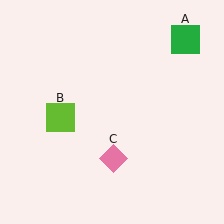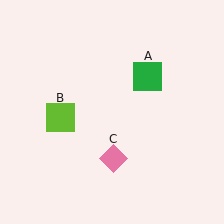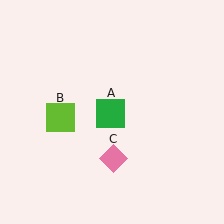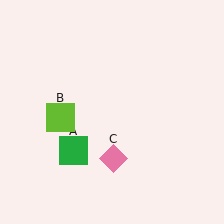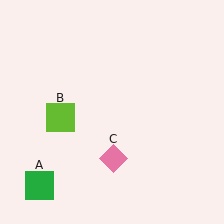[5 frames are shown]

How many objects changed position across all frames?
1 object changed position: green square (object A).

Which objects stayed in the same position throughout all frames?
Lime square (object B) and pink diamond (object C) remained stationary.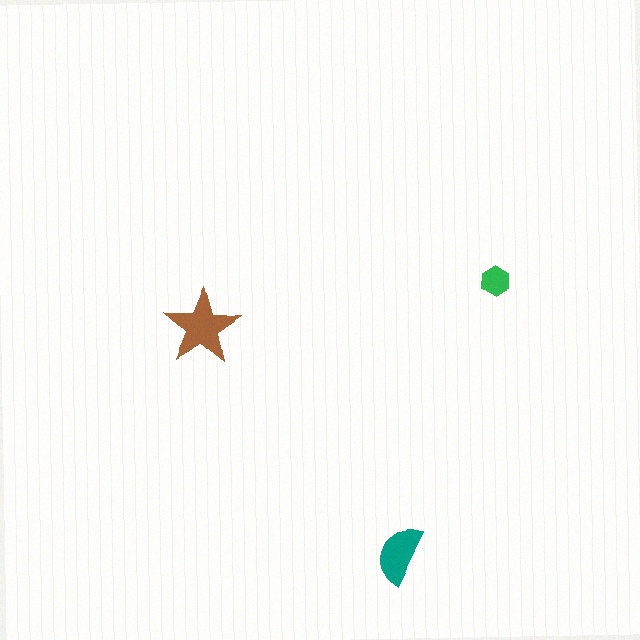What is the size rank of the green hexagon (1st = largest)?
3rd.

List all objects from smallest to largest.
The green hexagon, the teal semicircle, the brown star.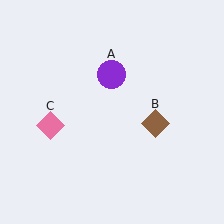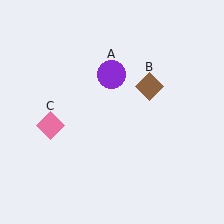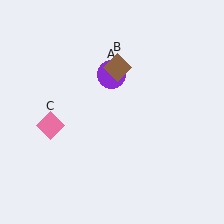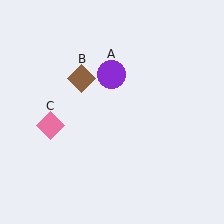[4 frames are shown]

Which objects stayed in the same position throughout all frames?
Purple circle (object A) and pink diamond (object C) remained stationary.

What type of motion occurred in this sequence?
The brown diamond (object B) rotated counterclockwise around the center of the scene.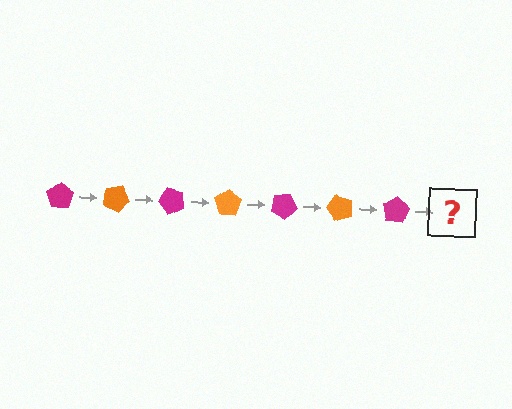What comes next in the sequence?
The next element should be an orange pentagon, rotated 175 degrees from the start.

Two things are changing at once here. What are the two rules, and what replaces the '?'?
The two rules are that it rotates 25 degrees each step and the color cycles through magenta and orange. The '?' should be an orange pentagon, rotated 175 degrees from the start.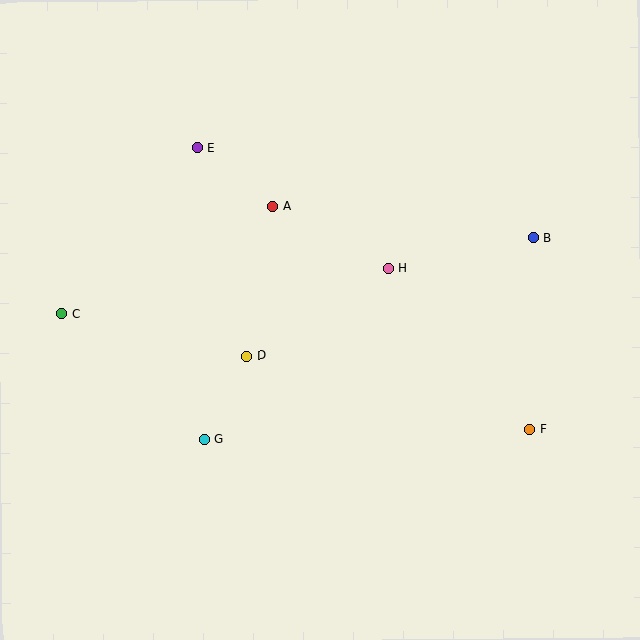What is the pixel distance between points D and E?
The distance between D and E is 214 pixels.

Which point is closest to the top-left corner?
Point E is closest to the top-left corner.